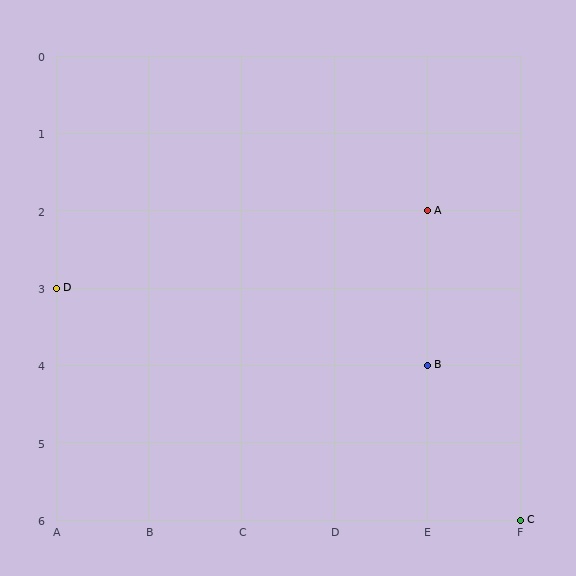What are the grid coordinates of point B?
Point B is at grid coordinates (E, 4).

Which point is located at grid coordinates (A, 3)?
Point D is at (A, 3).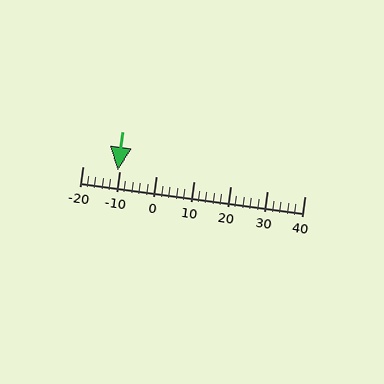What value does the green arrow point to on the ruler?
The green arrow points to approximately -11.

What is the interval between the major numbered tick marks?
The major tick marks are spaced 10 units apart.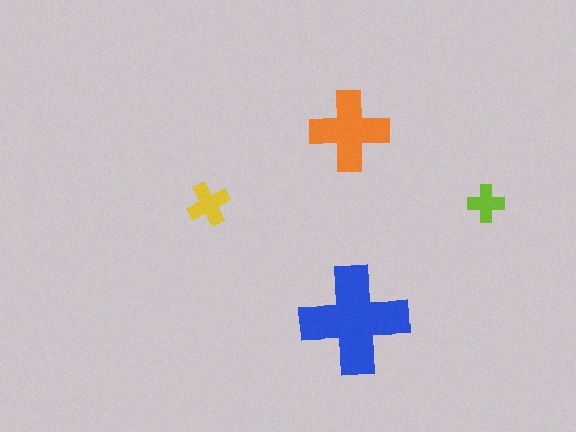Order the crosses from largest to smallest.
the blue one, the orange one, the yellow one, the lime one.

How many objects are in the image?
There are 4 objects in the image.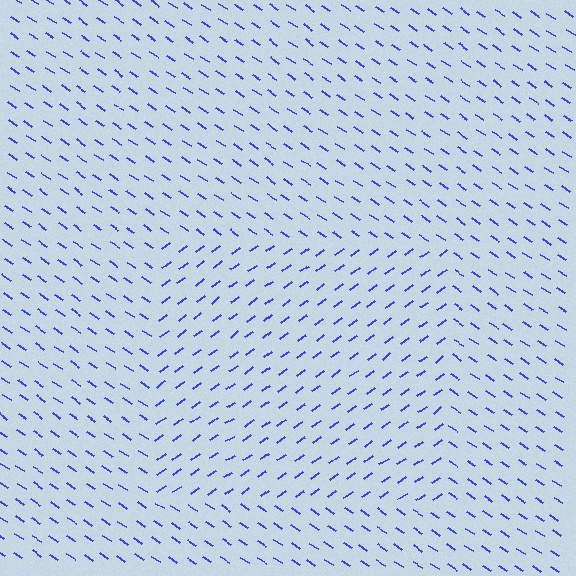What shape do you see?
I see a rectangle.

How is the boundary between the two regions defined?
The boundary is defined purely by a change in line orientation (approximately 69 degrees difference). All lines are the same color and thickness.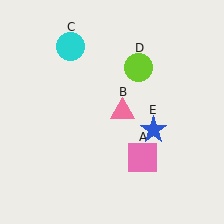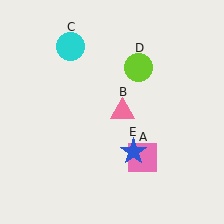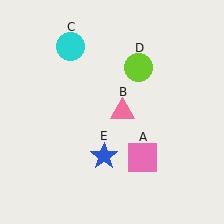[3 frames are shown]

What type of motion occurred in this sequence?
The blue star (object E) rotated clockwise around the center of the scene.